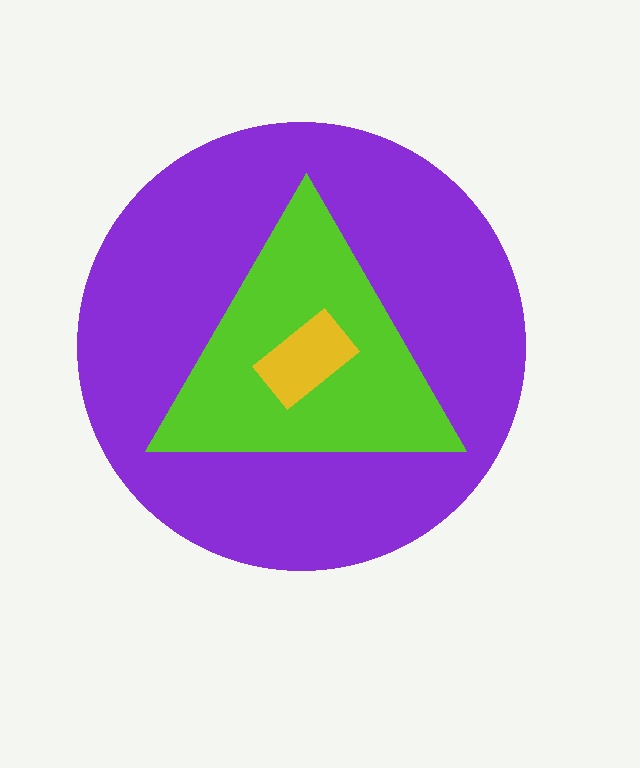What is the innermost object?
The yellow rectangle.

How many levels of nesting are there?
3.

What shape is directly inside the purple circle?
The lime triangle.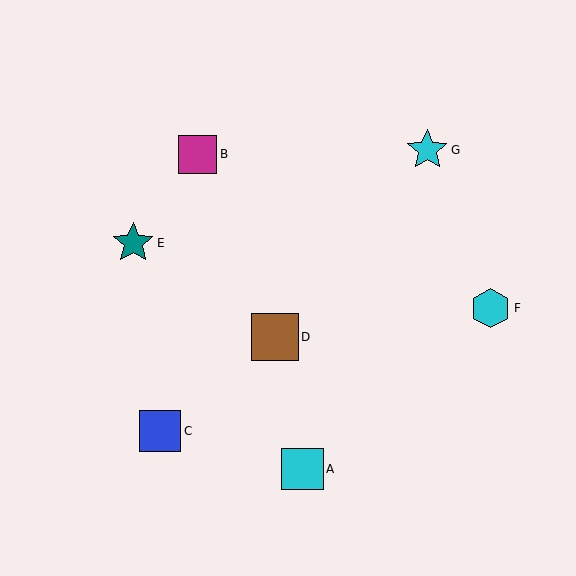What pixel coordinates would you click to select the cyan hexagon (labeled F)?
Click at (491, 308) to select the cyan hexagon F.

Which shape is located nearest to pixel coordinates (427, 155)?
The cyan star (labeled G) at (427, 150) is nearest to that location.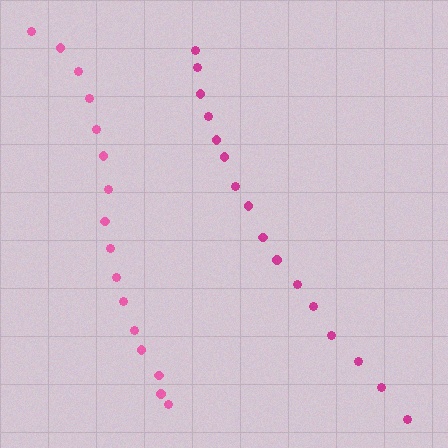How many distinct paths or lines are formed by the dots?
There are 2 distinct paths.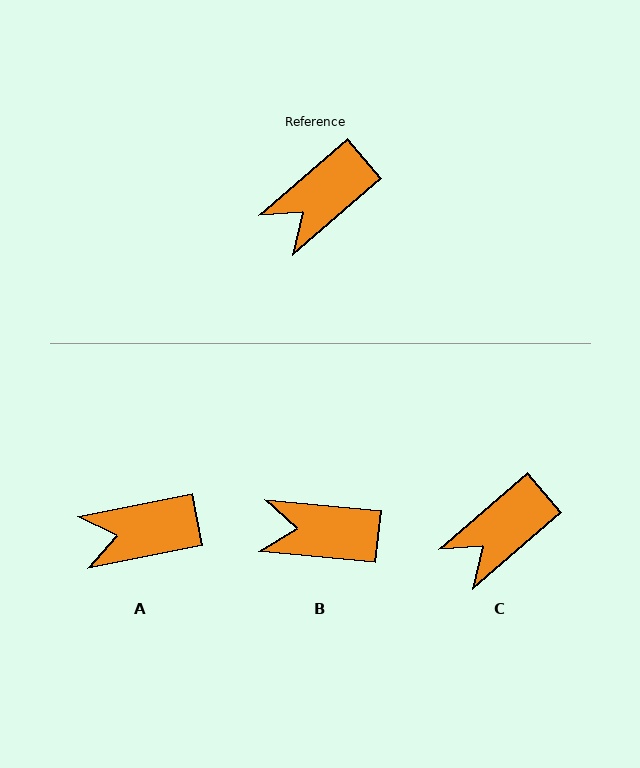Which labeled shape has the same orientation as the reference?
C.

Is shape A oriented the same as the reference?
No, it is off by about 30 degrees.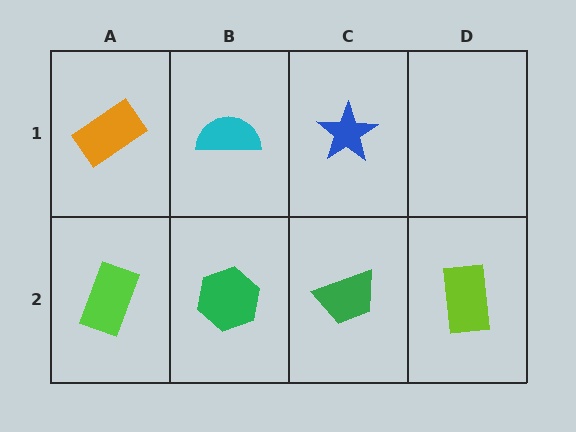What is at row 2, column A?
A lime rectangle.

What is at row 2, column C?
A green trapezoid.